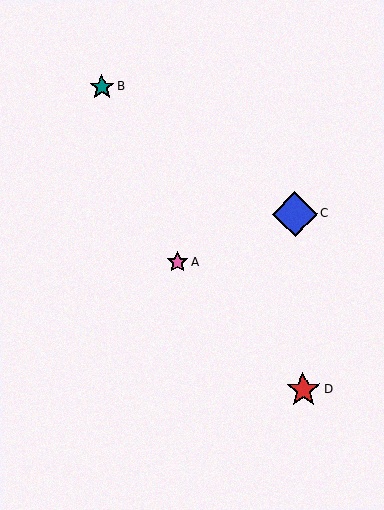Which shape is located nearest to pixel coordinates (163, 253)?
The pink star (labeled A) at (178, 263) is nearest to that location.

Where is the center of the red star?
The center of the red star is at (303, 390).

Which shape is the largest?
The blue diamond (labeled C) is the largest.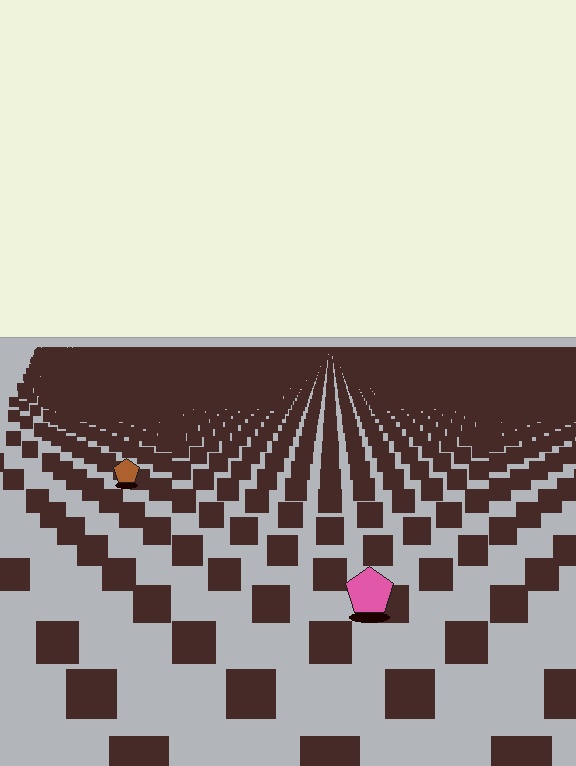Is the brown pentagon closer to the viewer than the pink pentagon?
No. The pink pentagon is closer — you can tell from the texture gradient: the ground texture is coarser near it.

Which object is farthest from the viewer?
The brown pentagon is farthest from the viewer. It appears smaller and the ground texture around it is denser.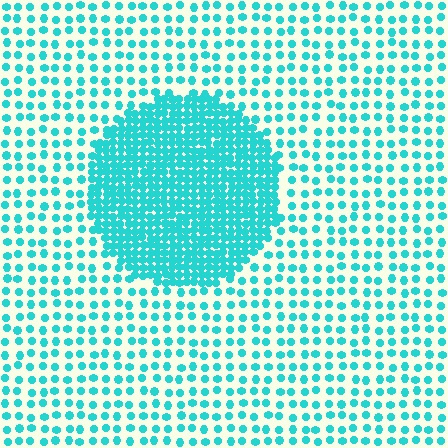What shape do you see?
I see a circle.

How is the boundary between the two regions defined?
The boundary is defined by a change in element density (approximately 2.9x ratio). All elements are the same color, size, and shape.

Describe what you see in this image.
The image contains small cyan elements arranged at two different densities. A circle-shaped region is visible where the elements are more densely packed than the surrounding area.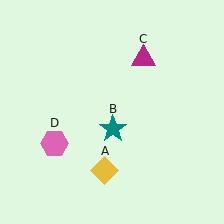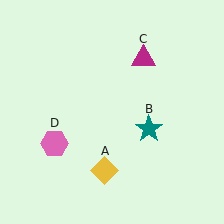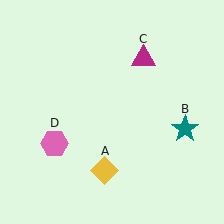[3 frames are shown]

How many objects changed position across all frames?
1 object changed position: teal star (object B).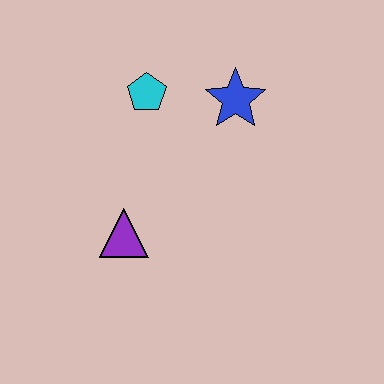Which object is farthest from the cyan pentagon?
The purple triangle is farthest from the cyan pentagon.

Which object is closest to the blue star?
The cyan pentagon is closest to the blue star.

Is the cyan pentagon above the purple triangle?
Yes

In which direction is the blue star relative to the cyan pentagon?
The blue star is to the right of the cyan pentagon.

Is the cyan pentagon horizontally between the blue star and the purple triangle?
Yes